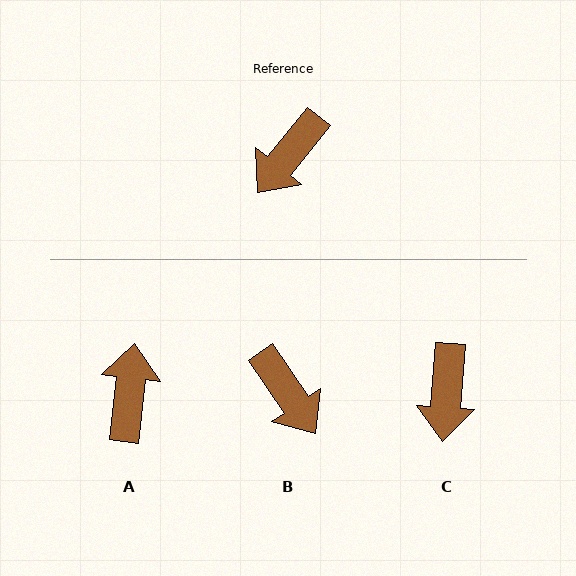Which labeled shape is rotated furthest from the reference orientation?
A, about 147 degrees away.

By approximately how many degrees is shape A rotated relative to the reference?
Approximately 147 degrees clockwise.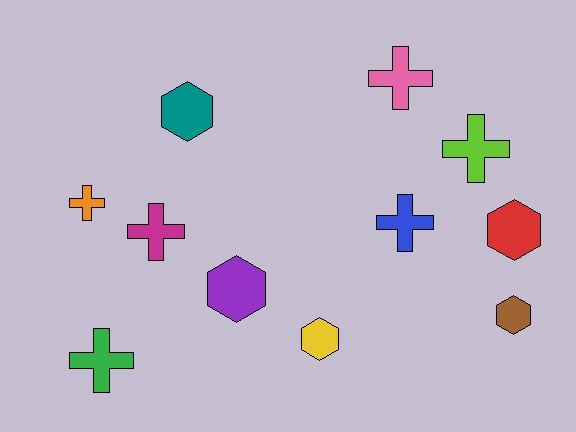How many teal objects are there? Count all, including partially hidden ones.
There is 1 teal object.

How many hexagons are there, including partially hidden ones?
There are 5 hexagons.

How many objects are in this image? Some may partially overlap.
There are 11 objects.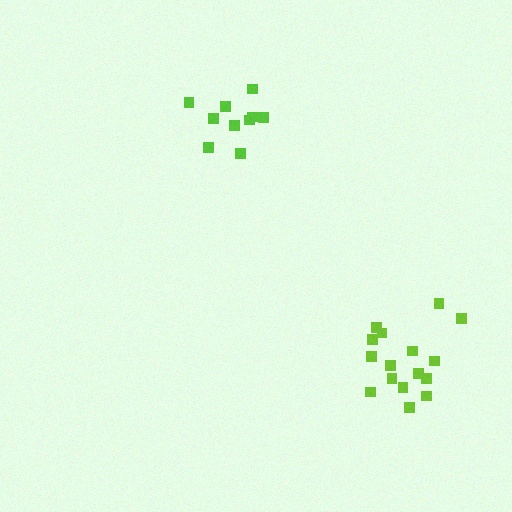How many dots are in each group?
Group 1: 16 dots, Group 2: 10 dots (26 total).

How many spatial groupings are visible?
There are 2 spatial groupings.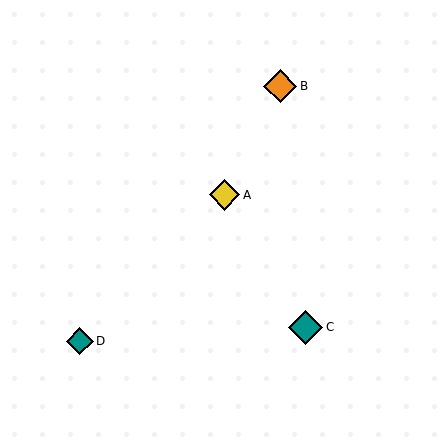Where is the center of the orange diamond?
The center of the orange diamond is at (280, 86).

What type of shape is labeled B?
Shape B is an orange diamond.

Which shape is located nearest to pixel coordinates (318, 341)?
The teal diamond (labeled C) at (306, 327) is nearest to that location.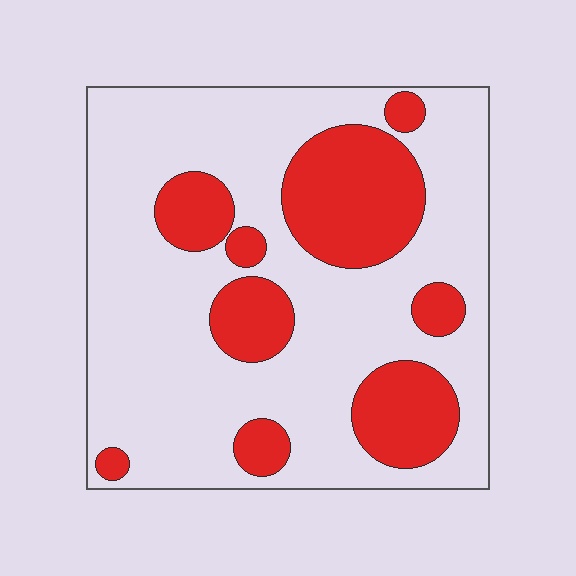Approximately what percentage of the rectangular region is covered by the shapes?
Approximately 30%.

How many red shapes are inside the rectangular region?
9.